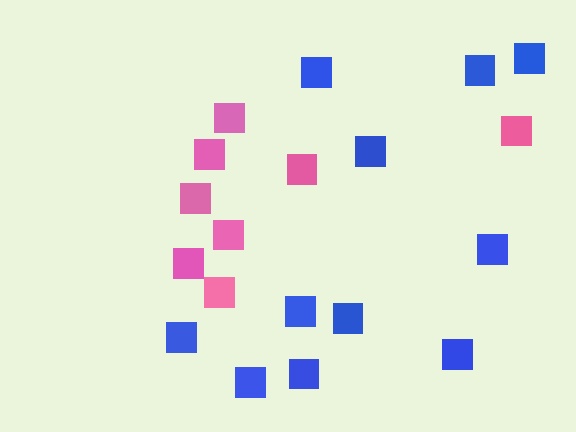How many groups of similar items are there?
There are 2 groups: one group of blue squares (11) and one group of pink squares (8).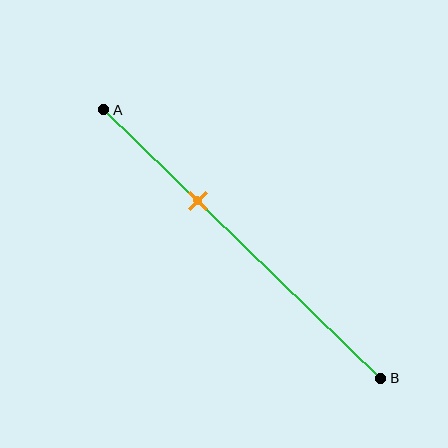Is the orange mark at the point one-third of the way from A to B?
Yes, the mark is approximately at the one-third point.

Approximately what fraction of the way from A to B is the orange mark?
The orange mark is approximately 35% of the way from A to B.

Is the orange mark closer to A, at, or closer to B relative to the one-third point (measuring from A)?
The orange mark is approximately at the one-third point of segment AB.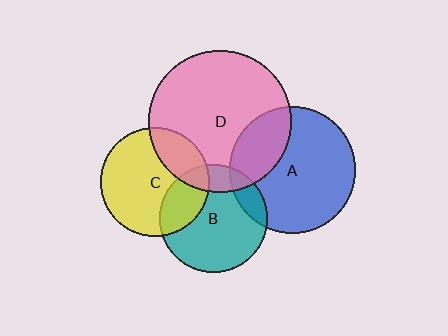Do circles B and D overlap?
Yes.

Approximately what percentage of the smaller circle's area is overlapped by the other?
Approximately 15%.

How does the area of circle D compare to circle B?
Approximately 1.7 times.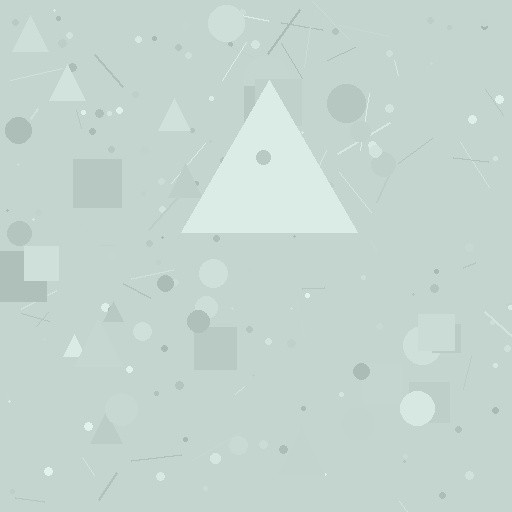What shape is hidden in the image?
A triangle is hidden in the image.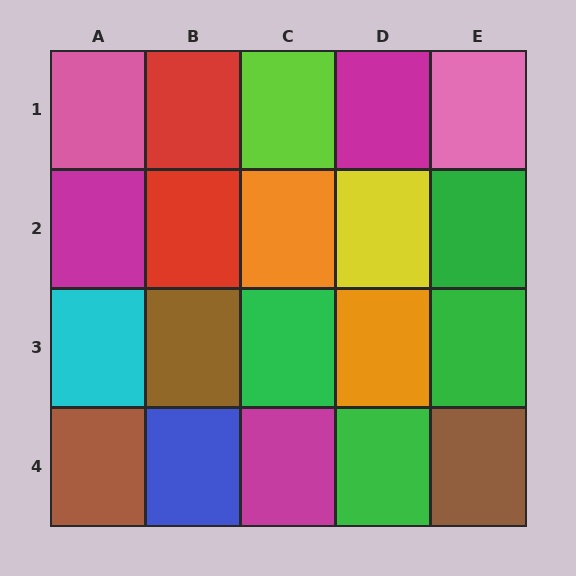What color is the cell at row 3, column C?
Green.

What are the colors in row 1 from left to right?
Pink, red, lime, magenta, pink.